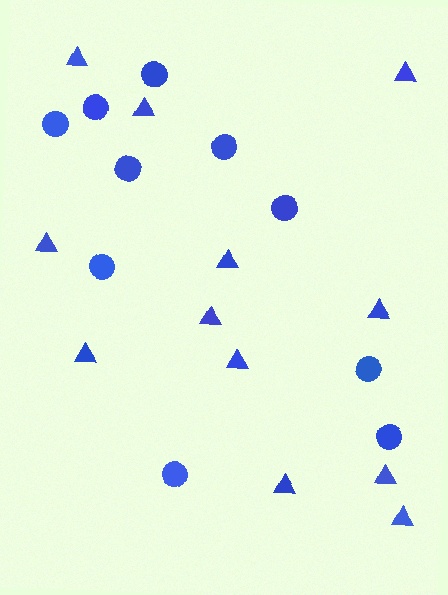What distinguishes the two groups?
There are 2 groups: one group of circles (10) and one group of triangles (12).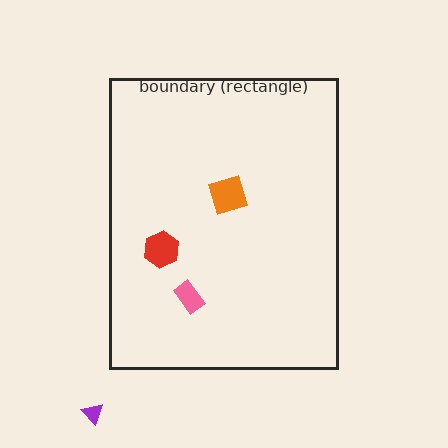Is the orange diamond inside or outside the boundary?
Inside.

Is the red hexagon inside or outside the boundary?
Inside.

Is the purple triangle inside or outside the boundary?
Outside.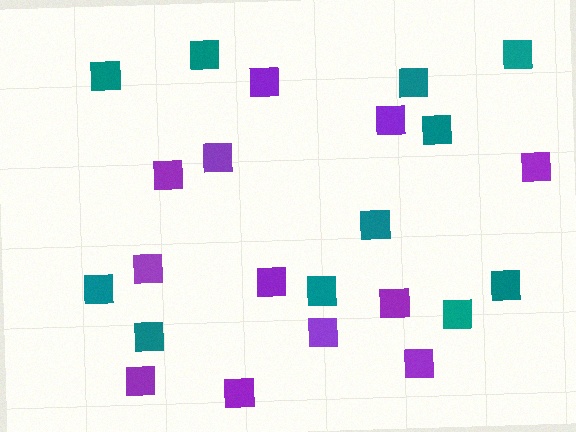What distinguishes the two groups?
There are 2 groups: one group of teal squares (11) and one group of purple squares (12).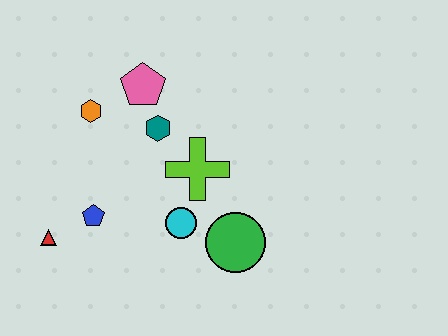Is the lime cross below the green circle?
No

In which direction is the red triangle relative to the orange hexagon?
The red triangle is below the orange hexagon.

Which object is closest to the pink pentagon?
The teal hexagon is closest to the pink pentagon.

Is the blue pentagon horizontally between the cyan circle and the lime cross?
No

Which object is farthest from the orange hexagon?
The green circle is farthest from the orange hexagon.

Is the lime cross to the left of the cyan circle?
No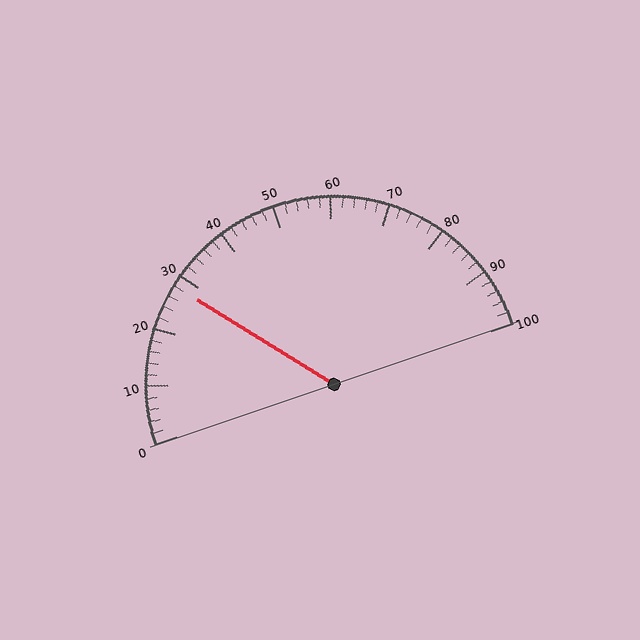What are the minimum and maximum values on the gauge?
The gauge ranges from 0 to 100.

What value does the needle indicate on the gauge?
The needle indicates approximately 28.